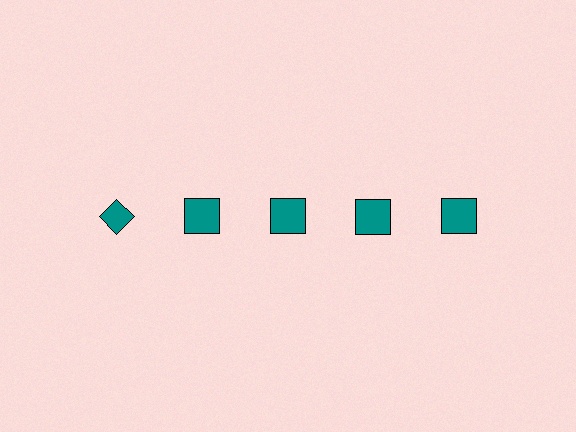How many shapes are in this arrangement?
There are 5 shapes arranged in a grid pattern.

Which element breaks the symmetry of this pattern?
The teal diamond in the top row, leftmost column breaks the symmetry. All other shapes are teal squares.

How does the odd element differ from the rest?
It has a different shape: diamond instead of square.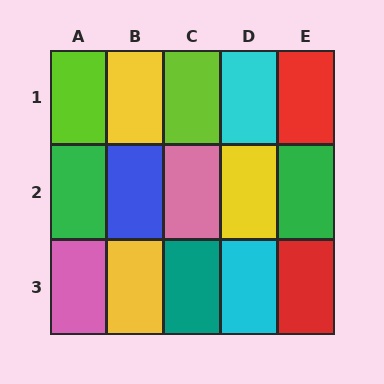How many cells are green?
2 cells are green.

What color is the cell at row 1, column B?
Yellow.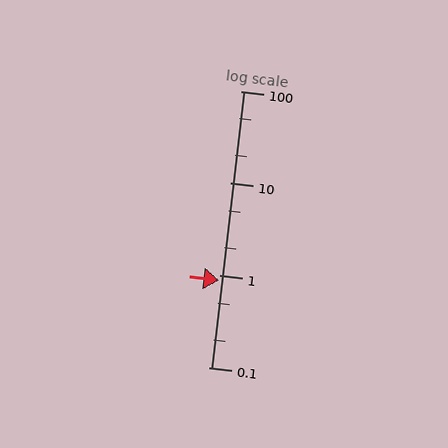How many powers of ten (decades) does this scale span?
The scale spans 3 decades, from 0.1 to 100.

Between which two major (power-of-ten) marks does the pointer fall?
The pointer is between 0.1 and 1.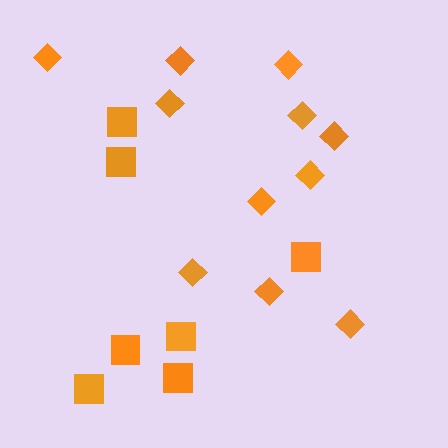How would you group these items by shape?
There are 2 groups: one group of diamonds (11) and one group of squares (7).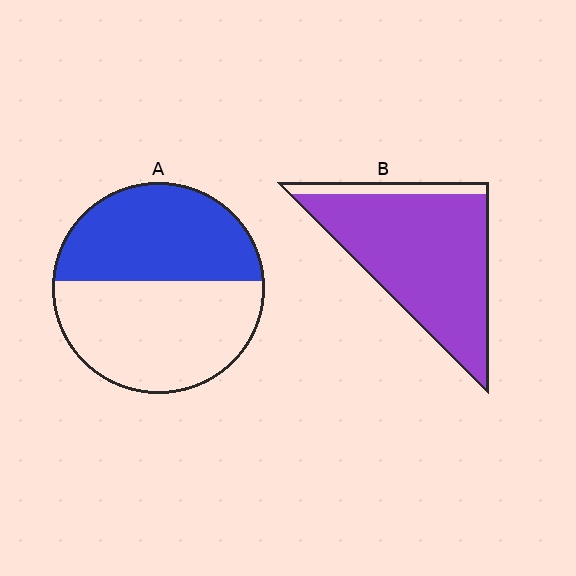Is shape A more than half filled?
No.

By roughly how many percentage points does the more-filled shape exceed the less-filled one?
By roughly 45 percentage points (B over A).